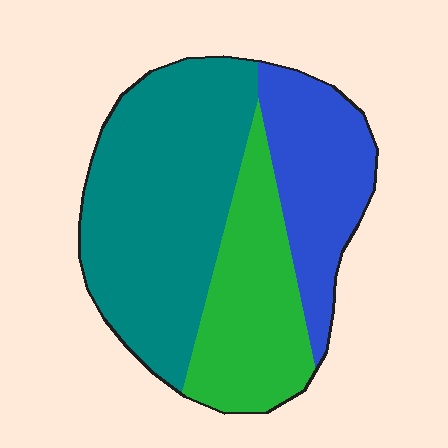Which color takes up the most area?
Teal, at roughly 50%.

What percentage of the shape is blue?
Blue takes up about one quarter (1/4) of the shape.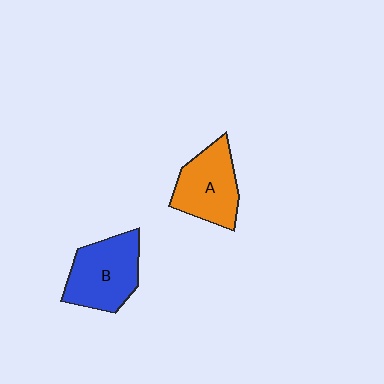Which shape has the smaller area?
Shape A (orange).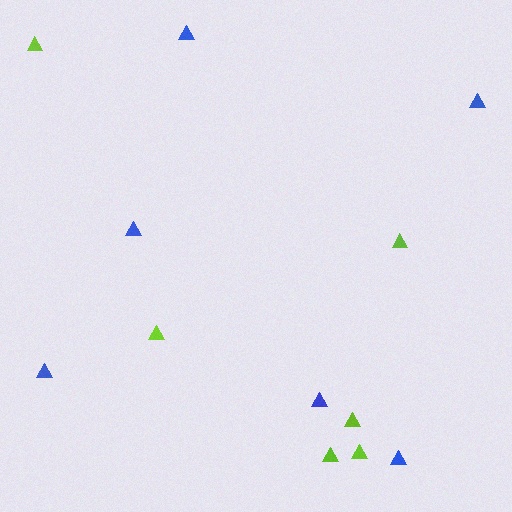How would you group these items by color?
There are 2 groups: one group of blue triangles (6) and one group of lime triangles (6).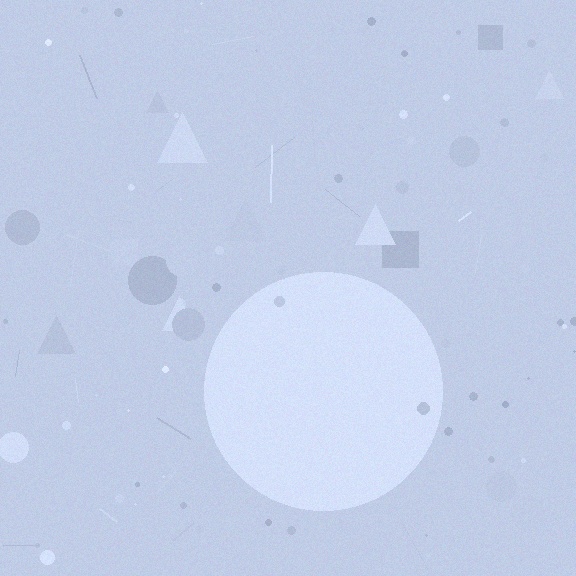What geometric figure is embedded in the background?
A circle is embedded in the background.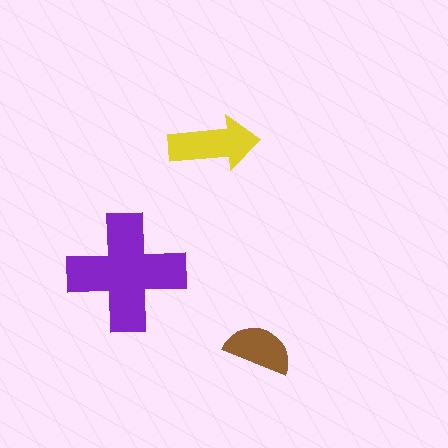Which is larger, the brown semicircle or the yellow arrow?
The yellow arrow.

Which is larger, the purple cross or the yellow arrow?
The purple cross.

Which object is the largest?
The purple cross.